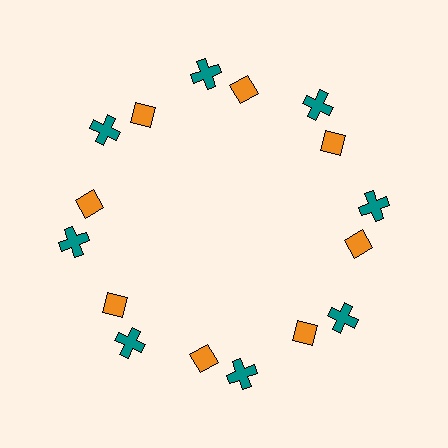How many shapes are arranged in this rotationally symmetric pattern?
There are 16 shapes, arranged in 8 groups of 2.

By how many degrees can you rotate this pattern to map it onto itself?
The pattern maps onto itself every 45 degrees of rotation.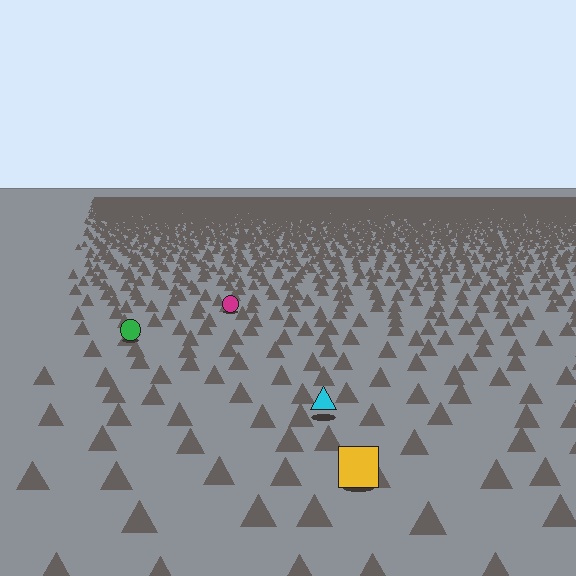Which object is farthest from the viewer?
The magenta circle is farthest from the viewer. It appears smaller and the ground texture around it is denser.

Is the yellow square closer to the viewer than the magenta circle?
Yes. The yellow square is closer — you can tell from the texture gradient: the ground texture is coarser near it.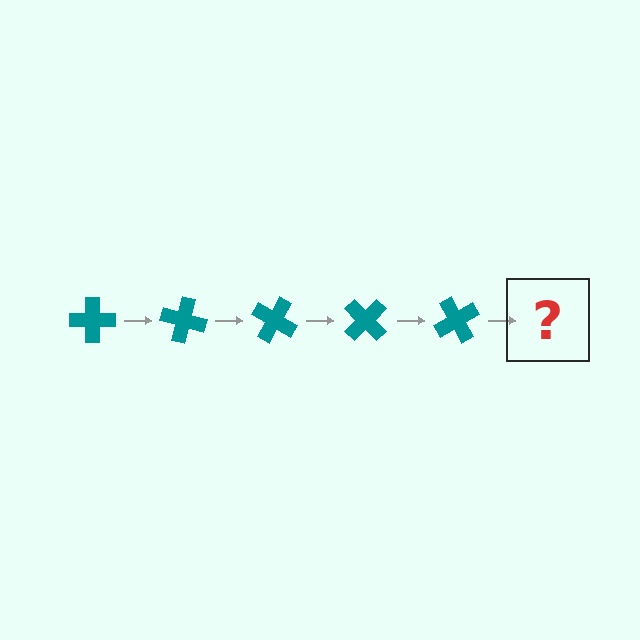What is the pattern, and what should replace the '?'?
The pattern is that the cross rotates 15 degrees each step. The '?' should be a teal cross rotated 75 degrees.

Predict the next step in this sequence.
The next step is a teal cross rotated 75 degrees.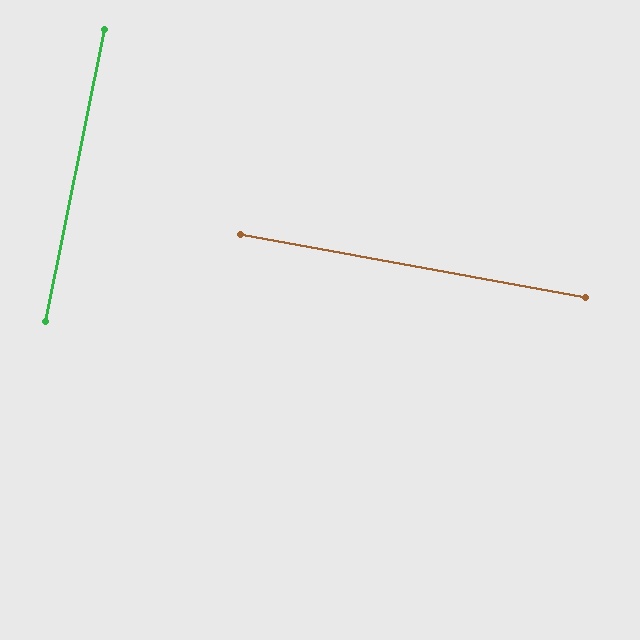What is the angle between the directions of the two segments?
Approximately 89 degrees.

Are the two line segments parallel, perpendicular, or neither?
Perpendicular — they meet at approximately 89°.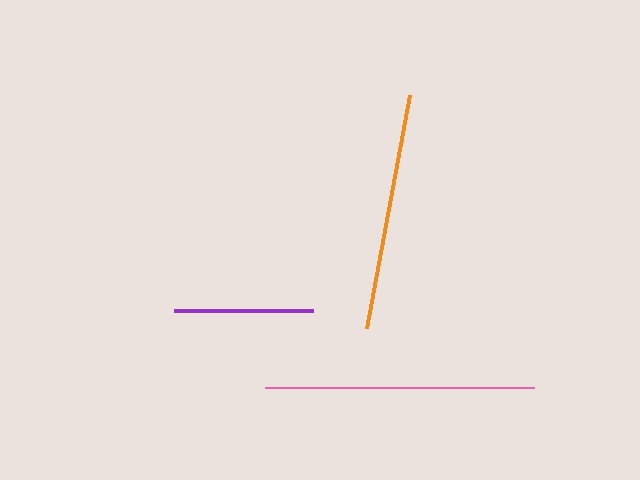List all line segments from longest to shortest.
From longest to shortest: pink, orange, purple.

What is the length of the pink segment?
The pink segment is approximately 269 pixels long.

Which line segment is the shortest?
The purple line is the shortest at approximately 139 pixels.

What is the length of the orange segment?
The orange segment is approximately 237 pixels long.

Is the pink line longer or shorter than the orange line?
The pink line is longer than the orange line.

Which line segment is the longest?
The pink line is the longest at approximately 269 pixels.